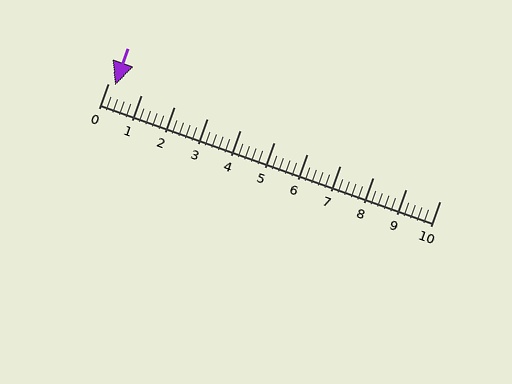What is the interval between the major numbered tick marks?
The major tick marks are spaced 1 units apart.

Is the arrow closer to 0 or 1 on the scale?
The arrow is closer to 0.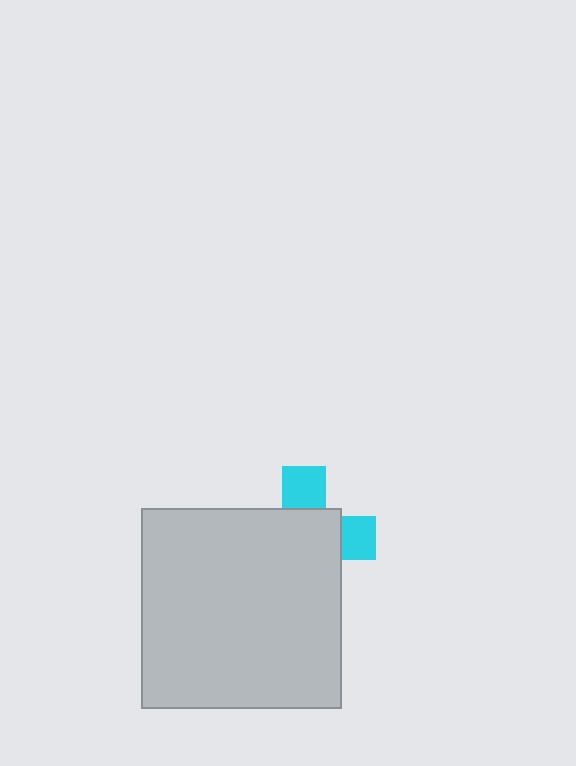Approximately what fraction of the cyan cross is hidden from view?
Roughly 69% of the cyan cross is hidden behind the light gray square.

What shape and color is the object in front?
The object in front is a light gray square.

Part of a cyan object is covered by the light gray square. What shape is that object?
It is a cross.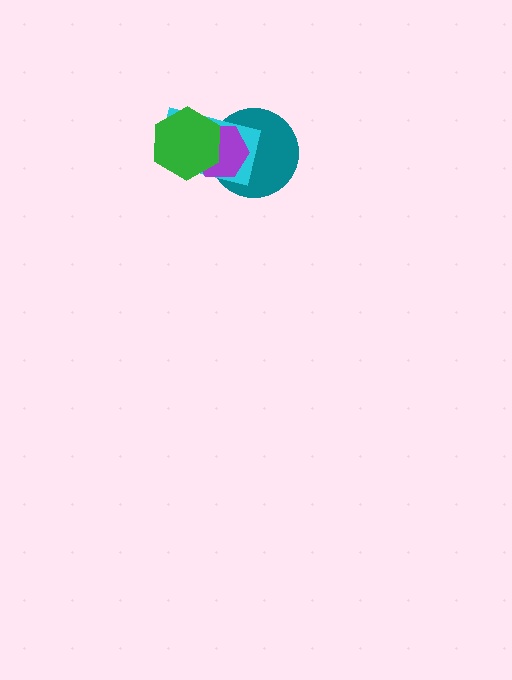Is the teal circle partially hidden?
Yes, it is partially covered by another shape.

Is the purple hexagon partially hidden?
Yes, it is partially covered by another shape.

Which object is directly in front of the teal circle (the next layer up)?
The cyan rectangle is directly in front of the teal circle.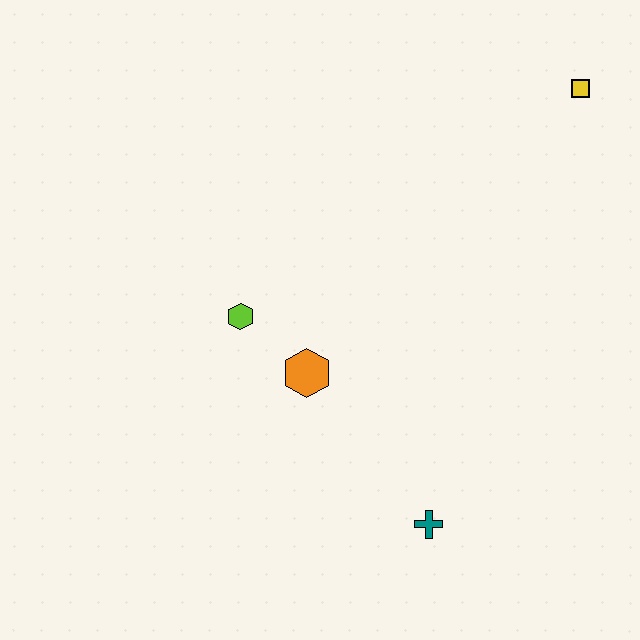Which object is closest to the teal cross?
The orange hexagon is closest to the teal cross.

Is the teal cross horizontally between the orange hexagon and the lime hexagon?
No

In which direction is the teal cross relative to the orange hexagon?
The teal cross is below the orange hexagon.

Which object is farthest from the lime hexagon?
The yellow square is farthest from the lime hexagon.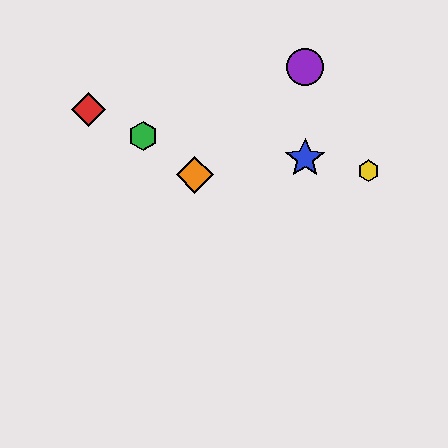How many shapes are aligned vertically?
2 shapes (the blue star, the purple circle) are aligned vertically.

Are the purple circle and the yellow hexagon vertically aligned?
No, the purple circle is at x≈305 and the yellow hexagon is at x≈369.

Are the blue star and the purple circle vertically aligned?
Yes, both are at x≈305.